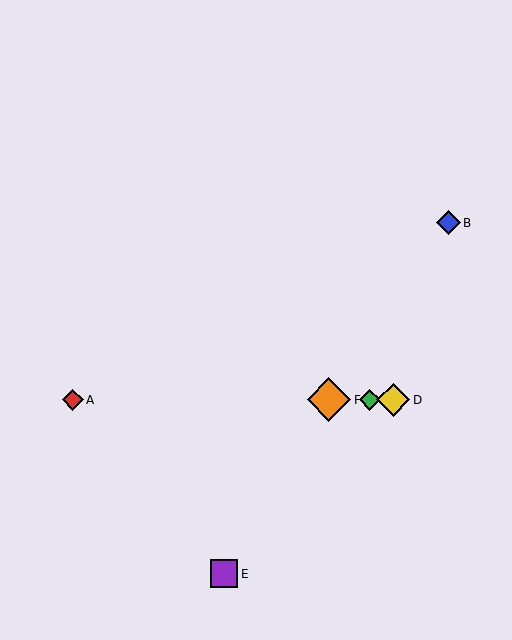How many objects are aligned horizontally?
4 objects (A, C, D, F) are aligned horizontally.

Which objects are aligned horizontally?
Objects A, C, D, F are aligned horizontally.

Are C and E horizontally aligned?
No, C is at y≈400 and E is at y≈574.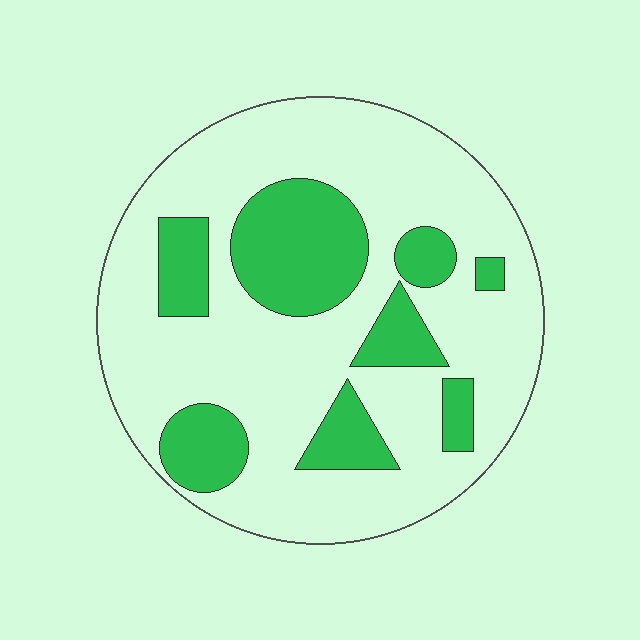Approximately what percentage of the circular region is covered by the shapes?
Approximately 25%.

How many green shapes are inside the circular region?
8.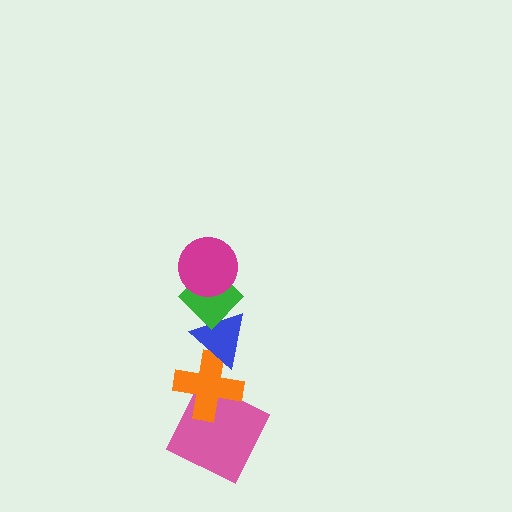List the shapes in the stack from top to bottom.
From top to bottom: the magenta circle, the green diamond, the blue triangle, the orange cross, the pink square.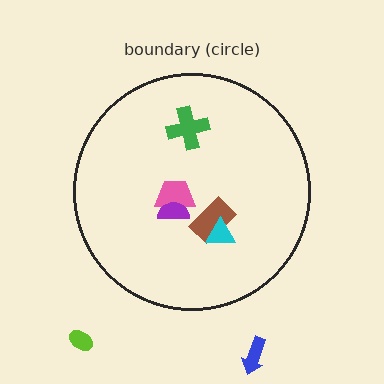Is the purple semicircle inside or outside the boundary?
Inside.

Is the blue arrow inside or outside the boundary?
Outside.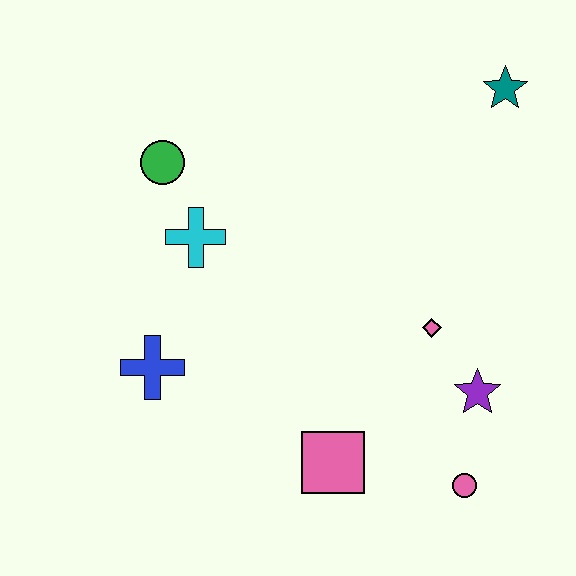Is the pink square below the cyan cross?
Yes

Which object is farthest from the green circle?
The pink circle is farthest from the green circle.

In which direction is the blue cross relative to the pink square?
The blue cross is to the left of the pink square.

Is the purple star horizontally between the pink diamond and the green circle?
No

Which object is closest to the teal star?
The pink diamond is closest to the teal star.